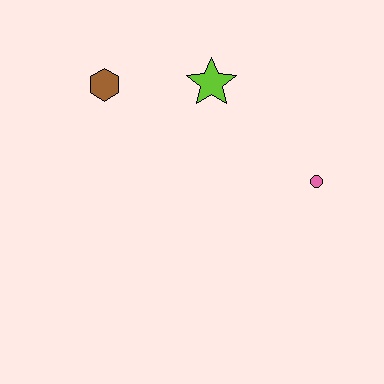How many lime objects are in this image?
There is 1 lime object.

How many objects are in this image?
There are 3 objects.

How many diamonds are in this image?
There are no diamonds.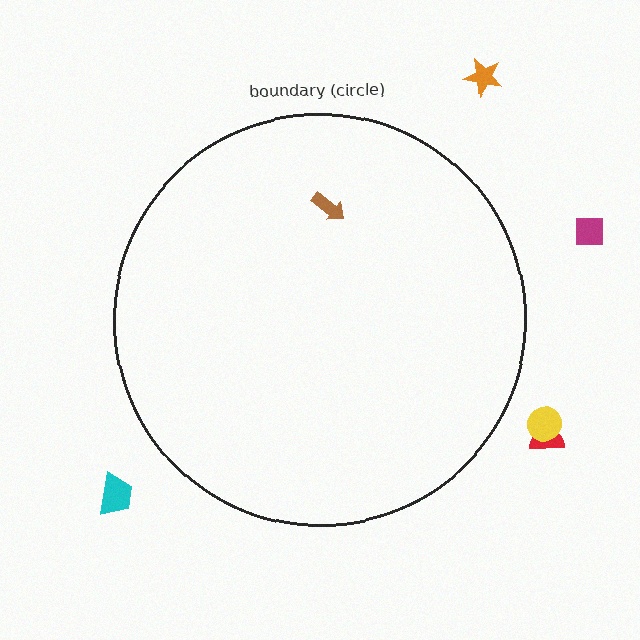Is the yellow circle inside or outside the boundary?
Outside.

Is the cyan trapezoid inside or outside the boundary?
Outside.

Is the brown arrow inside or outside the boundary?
Inside.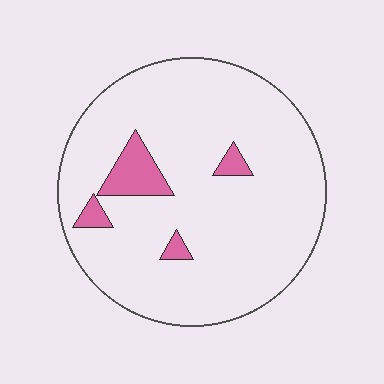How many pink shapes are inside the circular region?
4.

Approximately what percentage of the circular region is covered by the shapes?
Approximately 10%.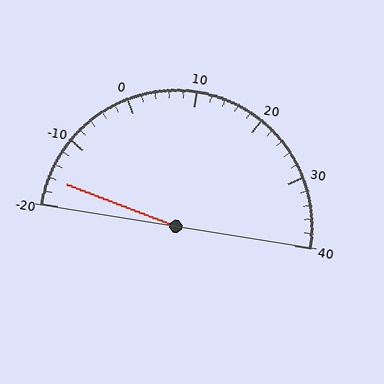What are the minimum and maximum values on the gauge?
The gauge ranges from -20 to 40.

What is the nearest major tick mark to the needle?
The nearest major tick mark is -20.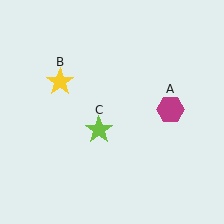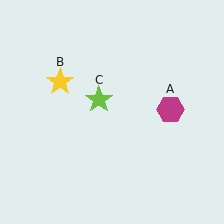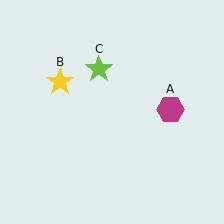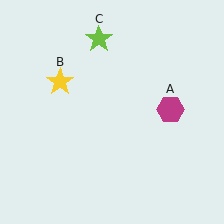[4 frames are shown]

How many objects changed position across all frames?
1 object changed position: lime star (object C).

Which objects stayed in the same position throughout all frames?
Magenta hexagon (object A) and yellow star (object B) remained stationary.